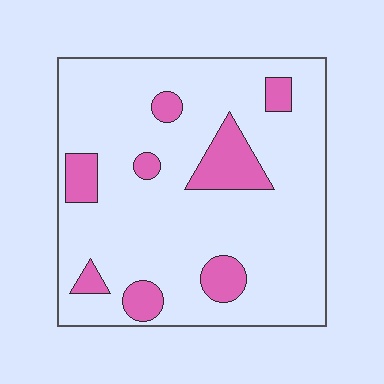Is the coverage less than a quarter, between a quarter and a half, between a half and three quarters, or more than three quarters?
Less than a quarter.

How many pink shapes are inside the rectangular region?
8.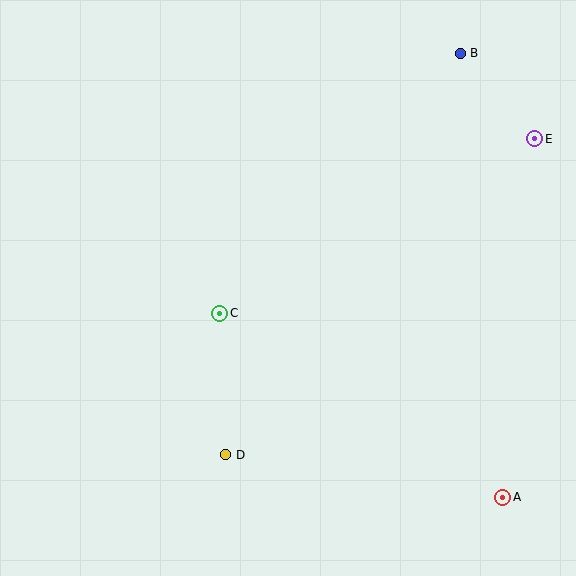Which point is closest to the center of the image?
Point C at (220, 313) is closest to the center.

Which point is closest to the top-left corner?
Point C is closest to the top-left corner.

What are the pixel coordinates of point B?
Point B is at (460, 53).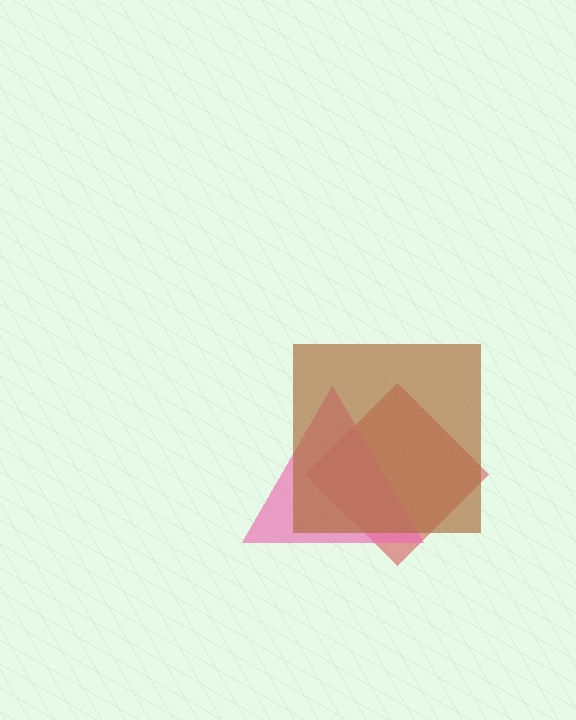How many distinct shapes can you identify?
There are 3 distinct shapes: a red diamond, a pink triangle, a brown square.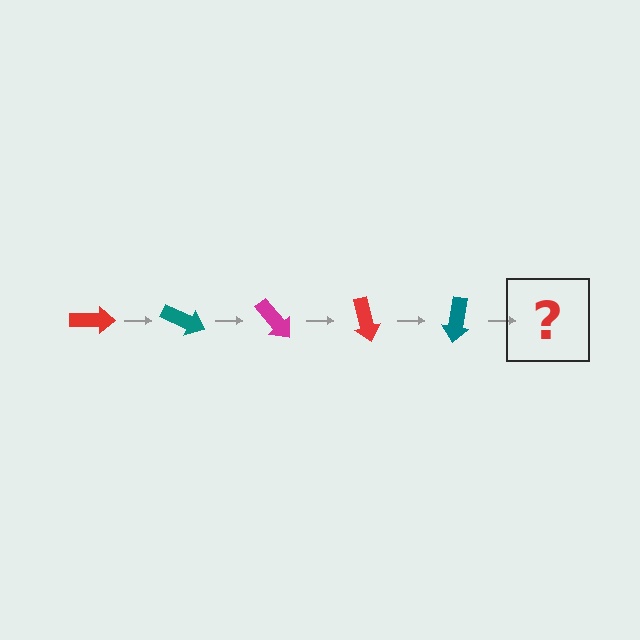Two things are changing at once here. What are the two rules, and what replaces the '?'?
The two rules are that it rotates 25 degrees each step and the color cycles through red, teal, and magenta. The '?' should be a magenta arrow, rotated 125 degrees from the start.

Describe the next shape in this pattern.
It should be a magenta arrow, rotated 125 degrees from the start.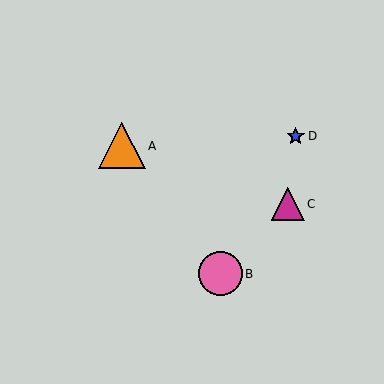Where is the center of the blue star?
The center of the blue star is at (296, 136).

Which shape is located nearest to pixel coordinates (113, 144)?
The orange triangle (labeled A) at (122, 146) is nearest to that location.